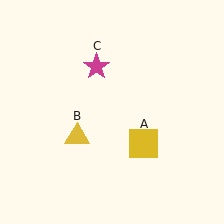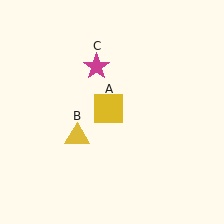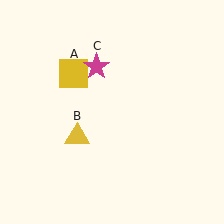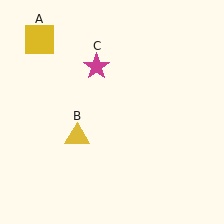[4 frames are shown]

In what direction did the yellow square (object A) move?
The yellow square (object A) moved up and to the left.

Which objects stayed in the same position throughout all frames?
Yellow triangle (object B) and magenta star (object C) remained stationary.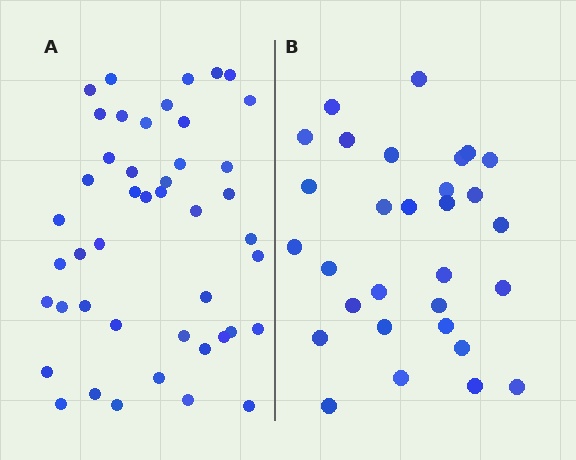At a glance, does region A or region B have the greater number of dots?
Region A (the left region) has more dots.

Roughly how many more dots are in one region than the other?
Region A has approximately 15 more dots than region B.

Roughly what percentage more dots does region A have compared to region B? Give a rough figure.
About 50% more.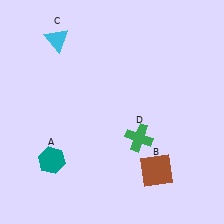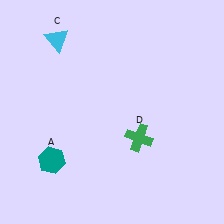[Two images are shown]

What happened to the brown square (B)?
The brown square (B) was removed in Image 2. It was in the bottom-right area of Image 1.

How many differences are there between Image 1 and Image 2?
There is 1 difference between the two images.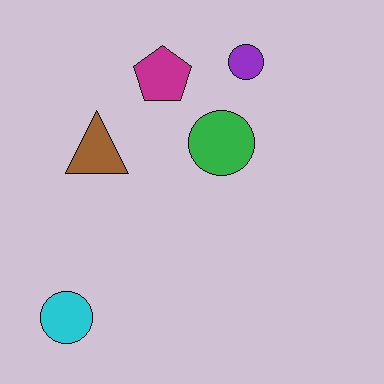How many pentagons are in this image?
There is 1 pentagon.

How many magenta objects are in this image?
There is 1 magenta object.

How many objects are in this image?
There are 5 objects.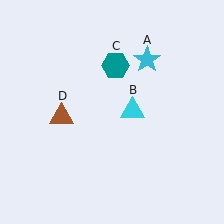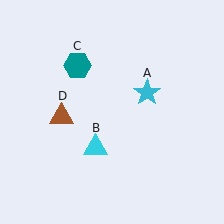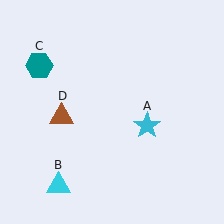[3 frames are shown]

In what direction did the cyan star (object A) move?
The cyan star (object A) moved down.